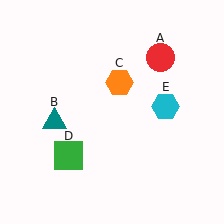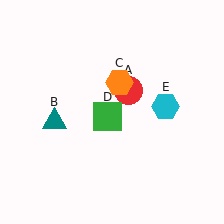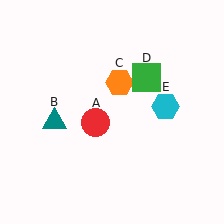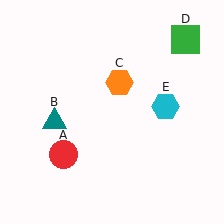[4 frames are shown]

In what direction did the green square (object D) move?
The green square (object D) moved up and to the right.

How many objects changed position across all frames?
2 objects changed position: red circle (object A), green square (object D).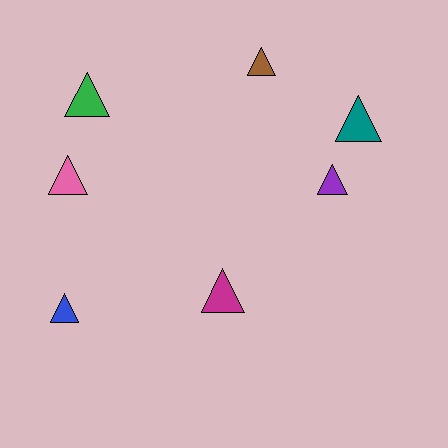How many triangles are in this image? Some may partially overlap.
There are 7 triangles.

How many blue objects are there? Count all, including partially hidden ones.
There is 1 blue object.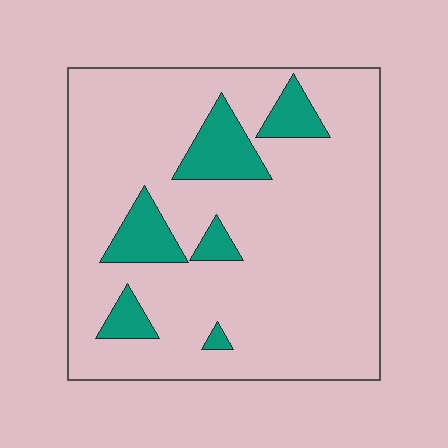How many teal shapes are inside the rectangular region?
6.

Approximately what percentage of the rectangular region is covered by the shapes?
Approximately 15%.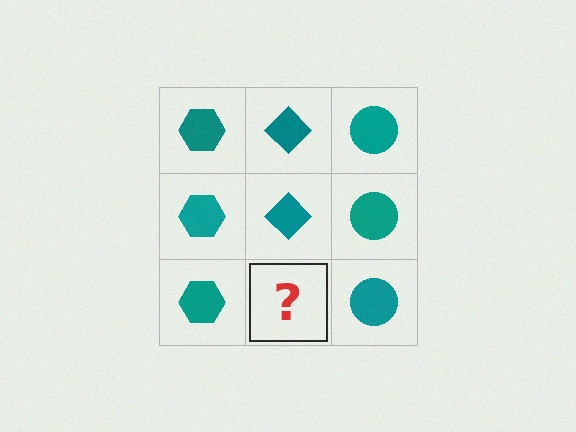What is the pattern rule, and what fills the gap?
The rule is that each column has a consistent shape. The gap should be filled with a teal diamond.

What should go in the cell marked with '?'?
The missing cell should contain a teal diamond.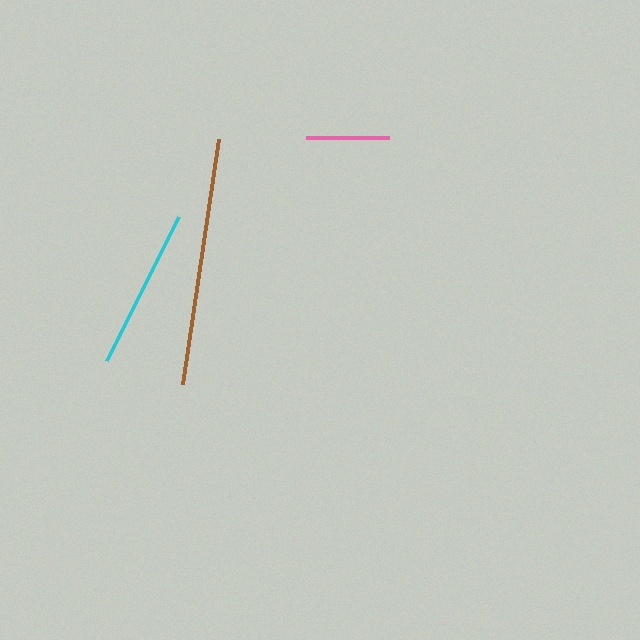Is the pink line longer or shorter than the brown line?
The brown line is longer than the pink line.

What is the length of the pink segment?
The pink segment is approximately 82 pixels long.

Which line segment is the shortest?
The pink line is the shortest at approximately 82 pixels.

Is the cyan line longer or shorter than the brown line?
The brown line is longer than the cyan line.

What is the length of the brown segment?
The brown segment is approximately 247 pixels long.